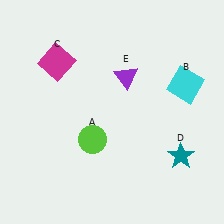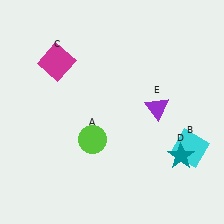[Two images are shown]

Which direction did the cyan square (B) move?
The cyan square (B) moved down.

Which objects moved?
The objects that moved are: the cyan square (B), the purple triangle (E).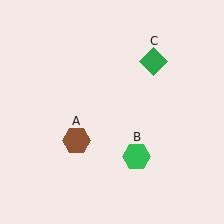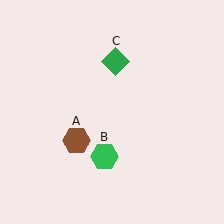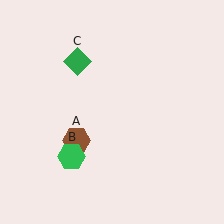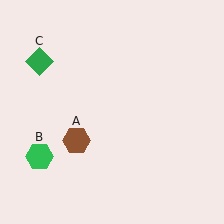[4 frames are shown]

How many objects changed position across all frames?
2 objects changed position: green hexagon (object B), green diamond (object C).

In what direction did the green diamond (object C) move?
The green diamond (object C) moved left.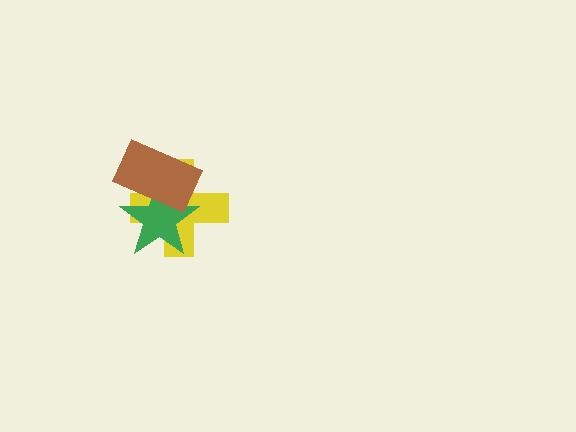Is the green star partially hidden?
Yes, it is partially covered by another shape.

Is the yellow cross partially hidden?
Yes, it is partially covered by another shape.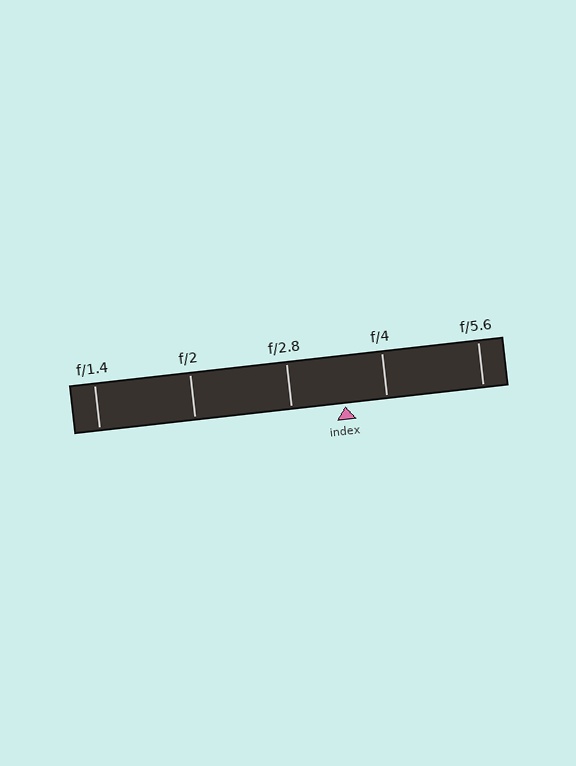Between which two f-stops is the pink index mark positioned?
The index mark is between f/2.8 and f/4.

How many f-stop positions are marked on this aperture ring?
There are 5 f-stop positions marked.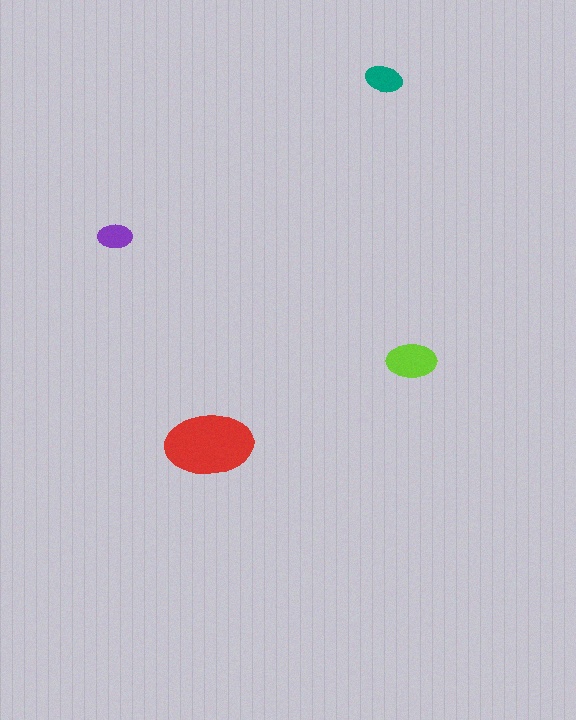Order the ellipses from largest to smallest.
the red one, the lime one, the teal one, the purple one.